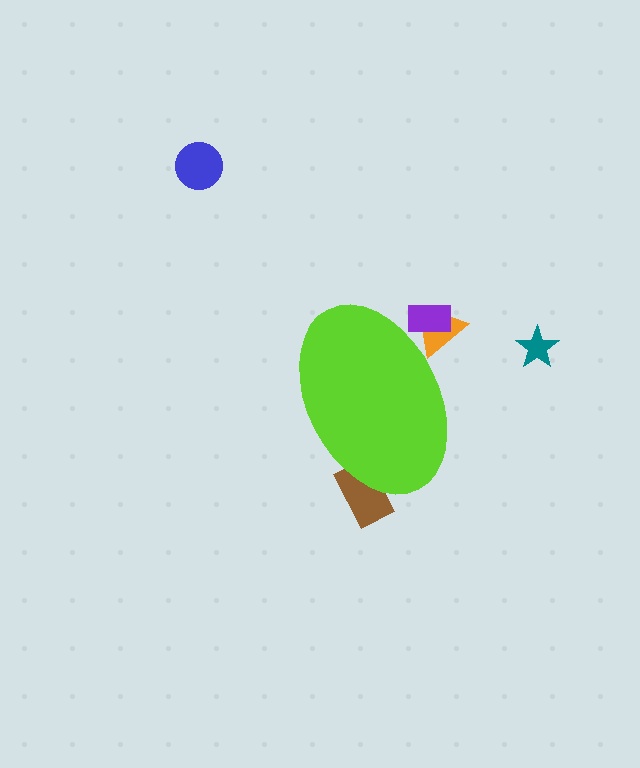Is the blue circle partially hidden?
No, the blue circle is fully visible.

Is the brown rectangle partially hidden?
Yes, the brown rectangle is partially hidden behind the lime ellipse.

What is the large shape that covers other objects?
A lime ellipse.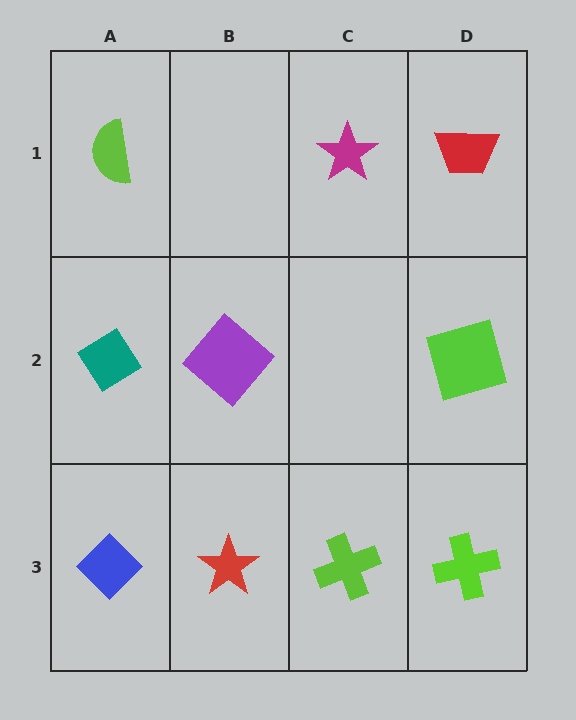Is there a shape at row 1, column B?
No, that cell is empty.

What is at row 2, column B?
A purple diamond.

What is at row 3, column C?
A lime cross.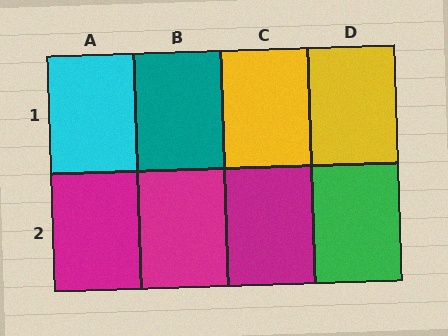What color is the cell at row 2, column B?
Magenta.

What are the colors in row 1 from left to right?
Cyan, teal, yellow, yellow.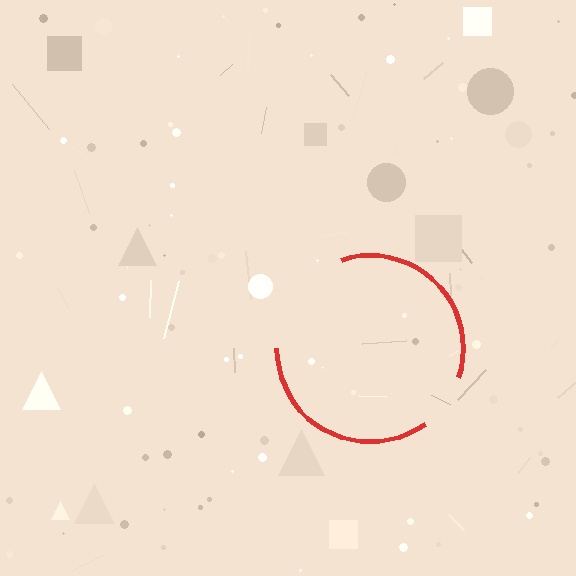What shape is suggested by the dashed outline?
The dashed outline suggests a circle.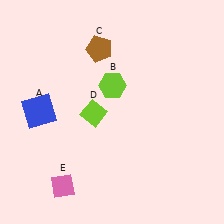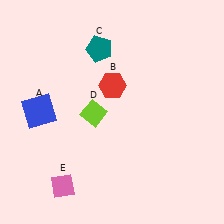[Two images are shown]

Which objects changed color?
B changed from lime to red. C changed from brown to teal.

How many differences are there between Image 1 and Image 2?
There are 2 differences between the two images.